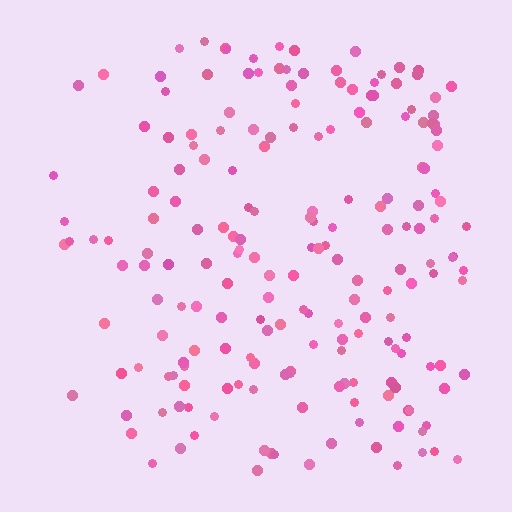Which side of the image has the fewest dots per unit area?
The left.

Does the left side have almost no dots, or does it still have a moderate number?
Still a moderate number, just noticeably fewer than the right.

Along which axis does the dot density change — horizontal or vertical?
Horizontal.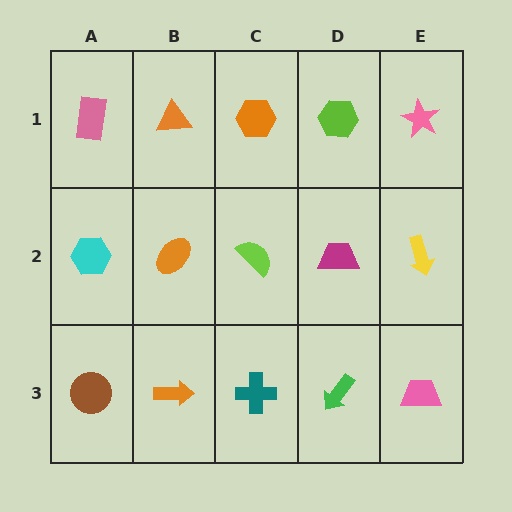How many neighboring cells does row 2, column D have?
4.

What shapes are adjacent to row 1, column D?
A magenta trapezoid (row 2, column D), an orange hexagon (row 1, column C), a pink star (row 1, column E).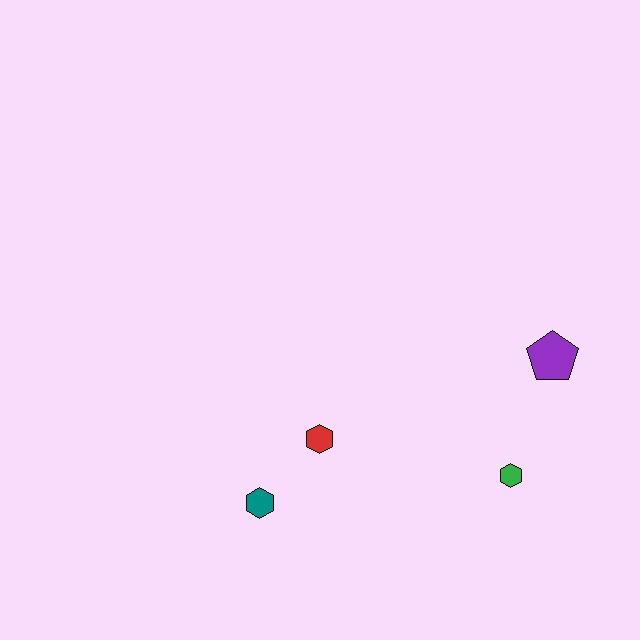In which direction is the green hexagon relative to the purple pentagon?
The green hexagon is below the purple pentagon.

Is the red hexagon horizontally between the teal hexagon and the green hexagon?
Yes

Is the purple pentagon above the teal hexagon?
Yes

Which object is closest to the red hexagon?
The teal hexagon is closest to the red hexagon.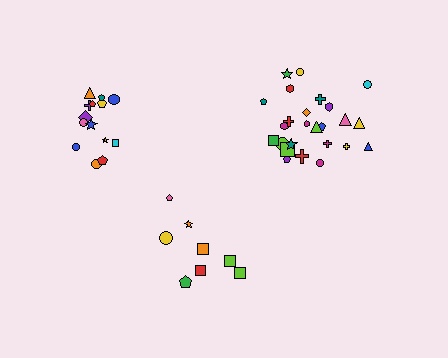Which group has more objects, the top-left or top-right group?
The top-right group.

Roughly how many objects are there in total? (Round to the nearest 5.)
Roughly 45 objects in total.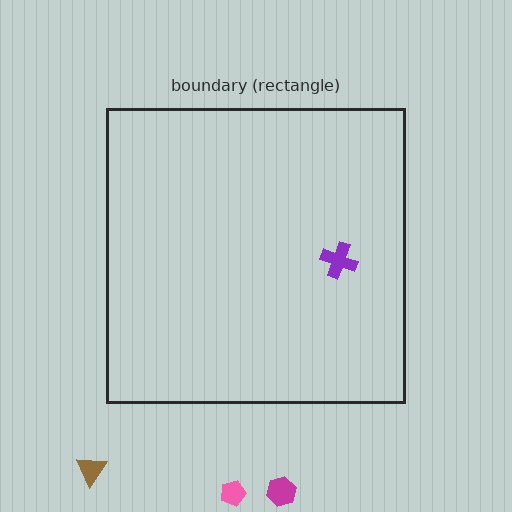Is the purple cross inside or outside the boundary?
Inside.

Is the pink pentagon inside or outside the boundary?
Outside.